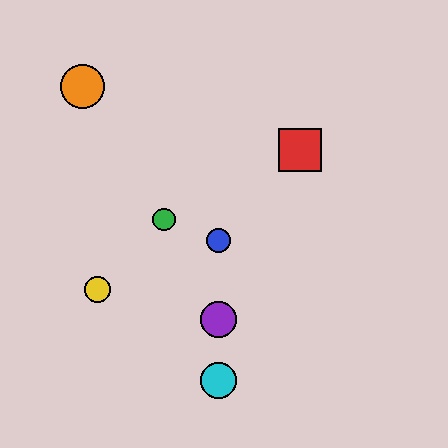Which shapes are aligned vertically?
The blue circle, the purple circle, the cyan circle are aligned vertically.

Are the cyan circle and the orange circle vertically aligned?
No, the cyan circle is at x≈219 and the orange circle is at x≈83.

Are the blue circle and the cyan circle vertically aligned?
Yes, both are at x≈219.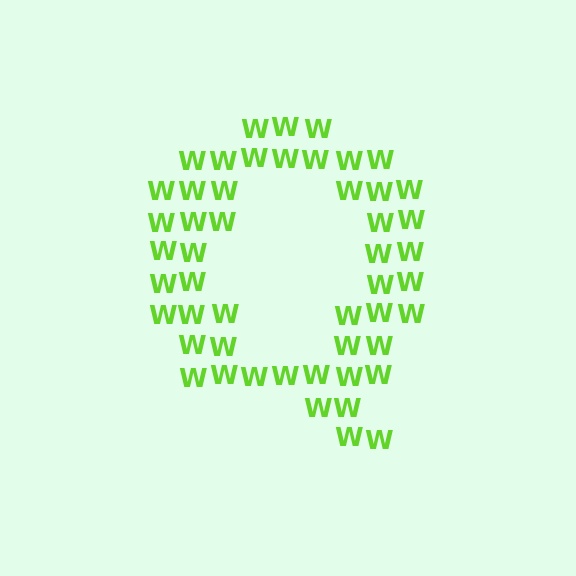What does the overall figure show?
The overall figure shows the letter Q.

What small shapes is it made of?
It is made of small letter W's.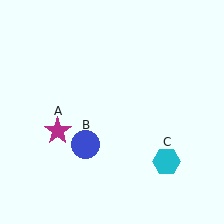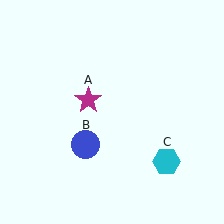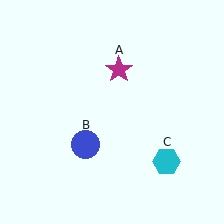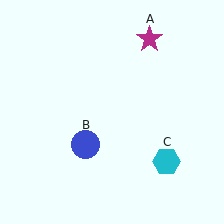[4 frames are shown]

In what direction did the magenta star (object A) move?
The magenta star (object A) moved up and to the right.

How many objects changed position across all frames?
1 object changed position: magenta star (object A).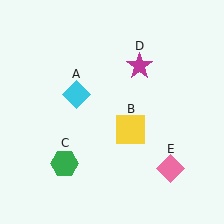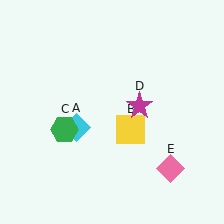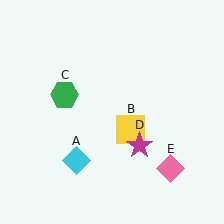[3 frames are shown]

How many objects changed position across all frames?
3 objects changed position: cyan diamond (object A), green hexagon (object C), magenta star (object D).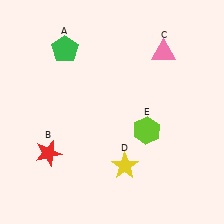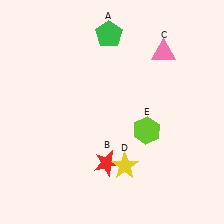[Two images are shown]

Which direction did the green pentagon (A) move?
The green pentagon (A) moved right.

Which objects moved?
The objects that moved are: the green pentagon (A), the red star (B).